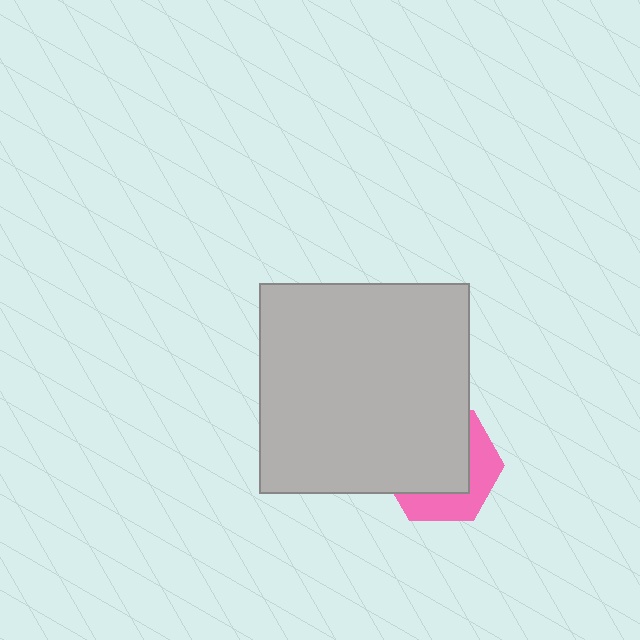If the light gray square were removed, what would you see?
You would see the complete pink hexagon.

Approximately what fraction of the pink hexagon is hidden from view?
Roughly 62% of the pink hexagon is hidden behind the light gray square.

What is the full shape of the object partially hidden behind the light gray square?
The partially hidden object is a pink hexagon.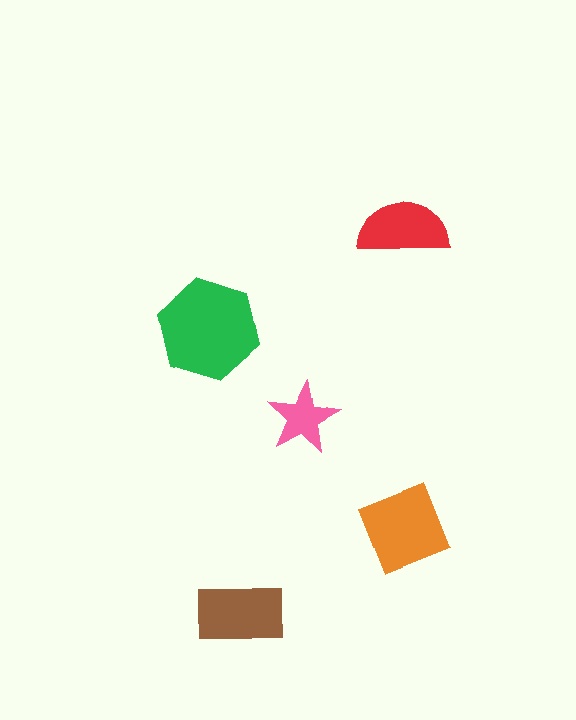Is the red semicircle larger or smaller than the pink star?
Larger.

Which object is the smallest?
The pink star.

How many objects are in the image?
There are 5 objects in the image.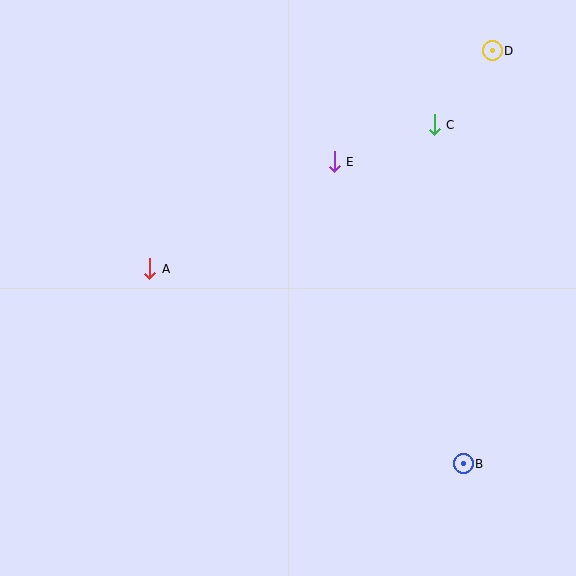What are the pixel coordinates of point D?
Point D is at (492, 51).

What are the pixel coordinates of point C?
Point C is at (434, 125).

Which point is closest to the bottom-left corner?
Point A is closest to the bottom-left corner.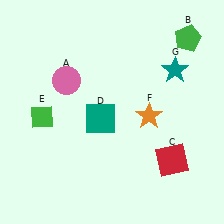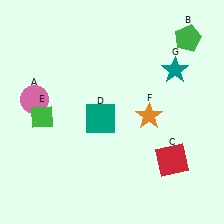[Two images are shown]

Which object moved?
The pink circle (A) moved left.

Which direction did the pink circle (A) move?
The pink circle (A) moved left.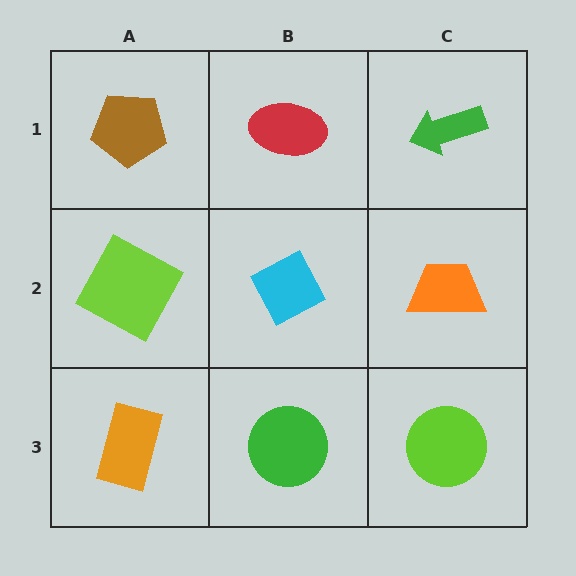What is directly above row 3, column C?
An orange trapezoid.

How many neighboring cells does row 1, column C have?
2.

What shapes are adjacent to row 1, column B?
A cyan diamond (row 2, column B), a brown pentagon (row 1, column A), a green arrow (row 1, column C).